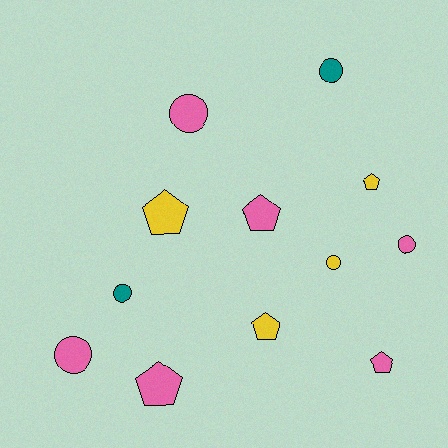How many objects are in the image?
There are 12 objects.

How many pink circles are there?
There are 3 pink circles.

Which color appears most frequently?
Pink, with 6 objects.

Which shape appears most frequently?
Circle, with 6 objects.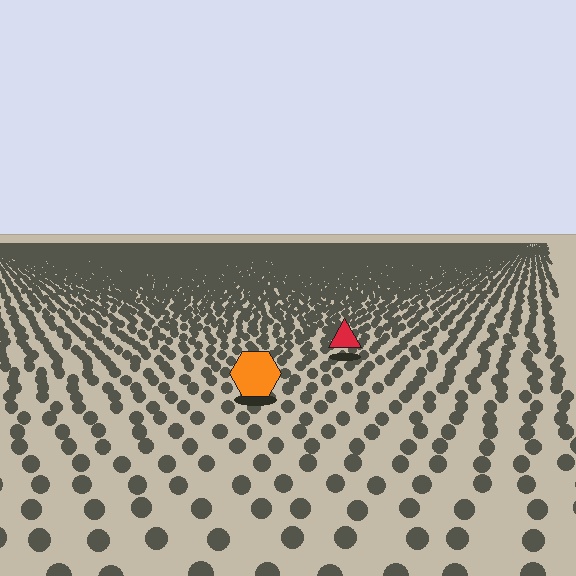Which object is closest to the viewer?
The orange hexagon is closest. The texture marks near it are larger and more spread out.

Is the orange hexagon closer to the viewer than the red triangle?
Yes. The orange hexagon is closer — you can tell from the texture gradient: the ground texture is coarser near it.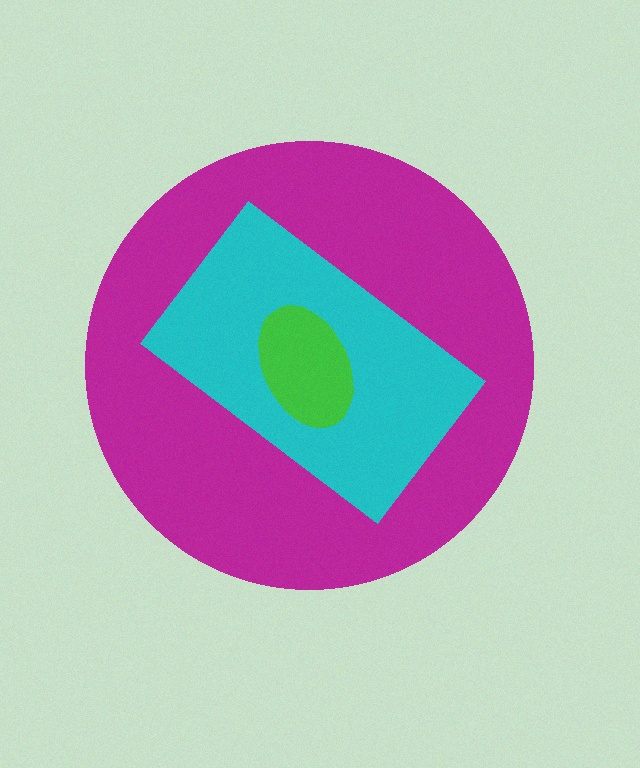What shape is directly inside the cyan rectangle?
The green ellipse.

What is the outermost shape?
The magenta circle.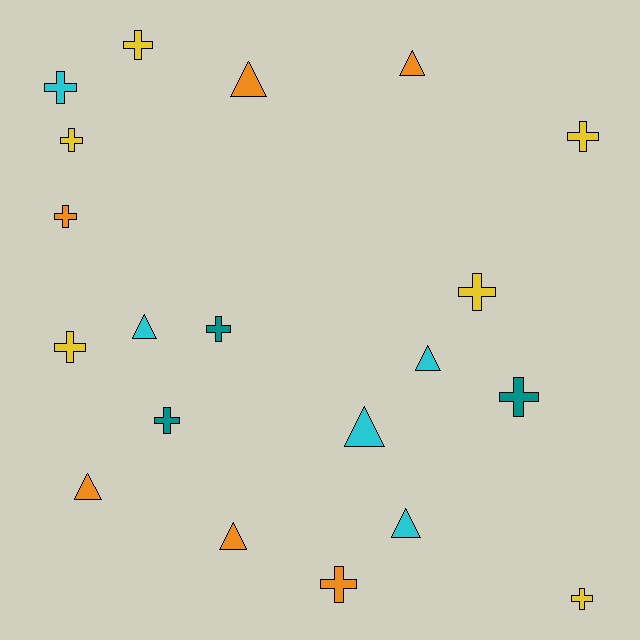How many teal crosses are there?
There are 3 teal crosses.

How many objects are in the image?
There are 20 objects.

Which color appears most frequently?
Orange, with 6 objects.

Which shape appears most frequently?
Cross, with 12 objects.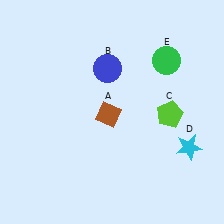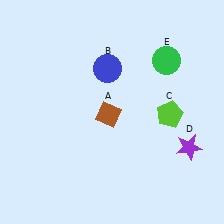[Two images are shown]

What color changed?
The star (D) changed from cyan in Image 1 to purple in Image 2.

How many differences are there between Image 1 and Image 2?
There is 1 difference between the two images.